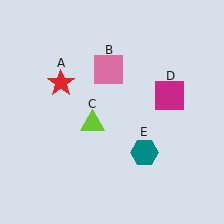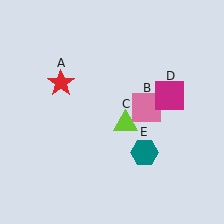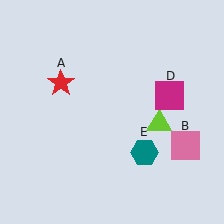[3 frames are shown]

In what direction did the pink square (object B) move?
The pink square (object B) moved down and to the right.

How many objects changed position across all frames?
2 objects changed position: pink square (object B), lime triangle (object C).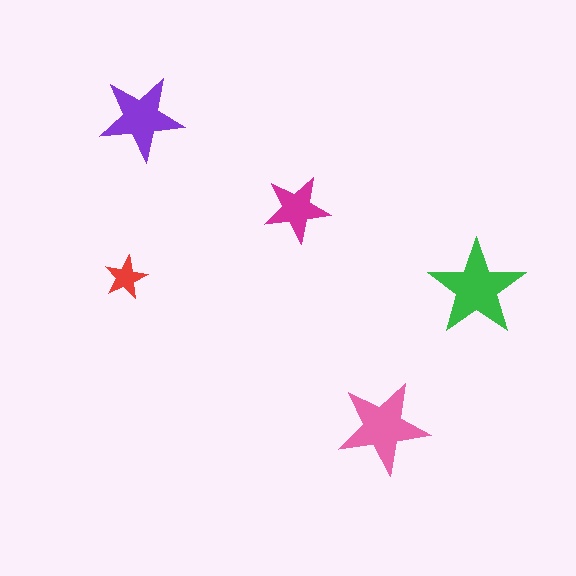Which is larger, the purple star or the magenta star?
The purple one.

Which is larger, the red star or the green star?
The green one.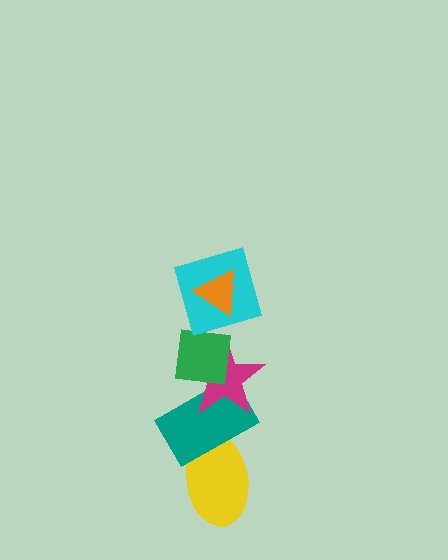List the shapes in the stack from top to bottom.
From top to bottom: the orange triangle, the cyan square, the green square, the magenta star, the teal rectangle, the yellow ellipse.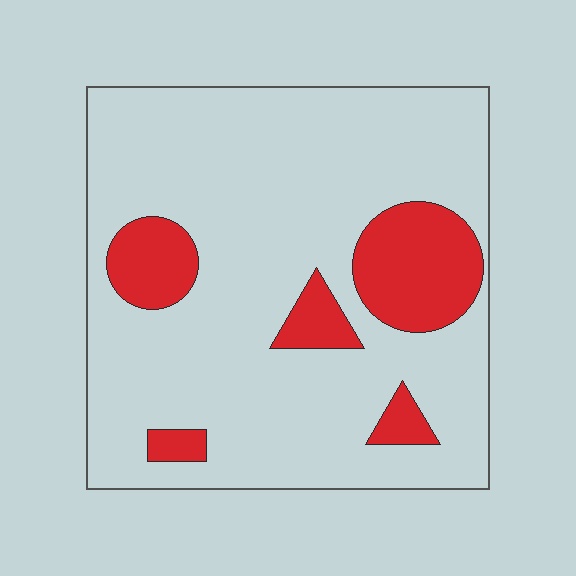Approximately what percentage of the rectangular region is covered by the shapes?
Approximately 20%.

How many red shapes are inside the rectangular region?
5.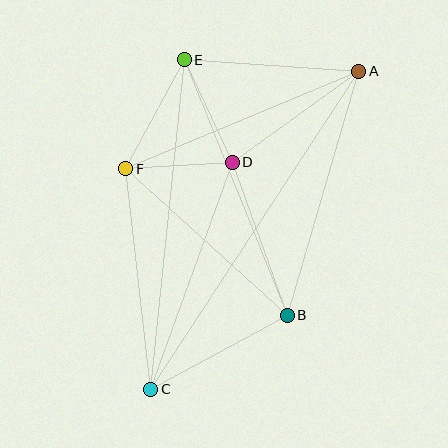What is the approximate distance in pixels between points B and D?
The distance between B and D is approximately 162 pixels.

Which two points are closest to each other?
Points D and F are closest to each other.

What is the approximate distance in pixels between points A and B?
The distance between A and B is approximately 254 pixels.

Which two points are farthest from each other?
Points A and C are farthest from each other.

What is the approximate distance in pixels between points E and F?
The distance between E and F is approximately 124 pixels.